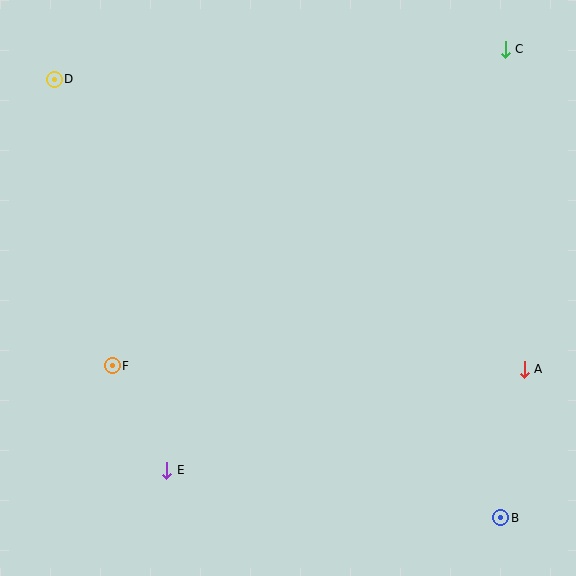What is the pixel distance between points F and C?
The distance between F and C is 505 pixels.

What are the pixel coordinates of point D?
Point D is at (54, 79).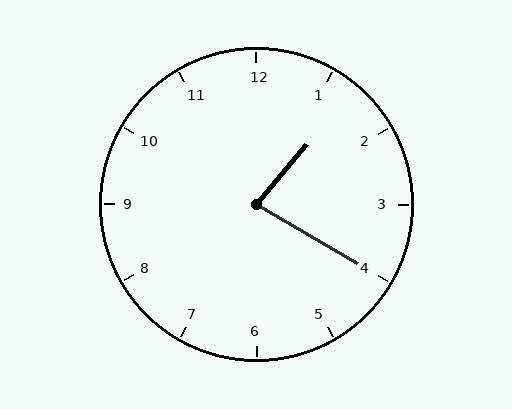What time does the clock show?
1:20.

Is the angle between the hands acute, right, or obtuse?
It is acute.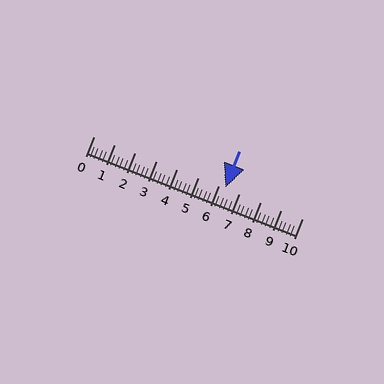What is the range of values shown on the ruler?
The ruler shows values from 0 to 10.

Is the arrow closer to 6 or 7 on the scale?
The arrow is closer to 6.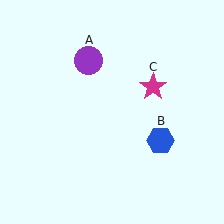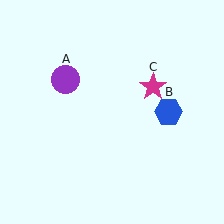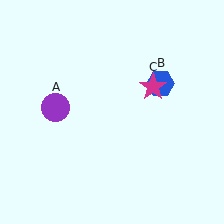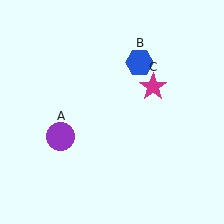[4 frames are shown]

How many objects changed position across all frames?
2 objects changed position: purple circle (object A), blue hexagon (object B).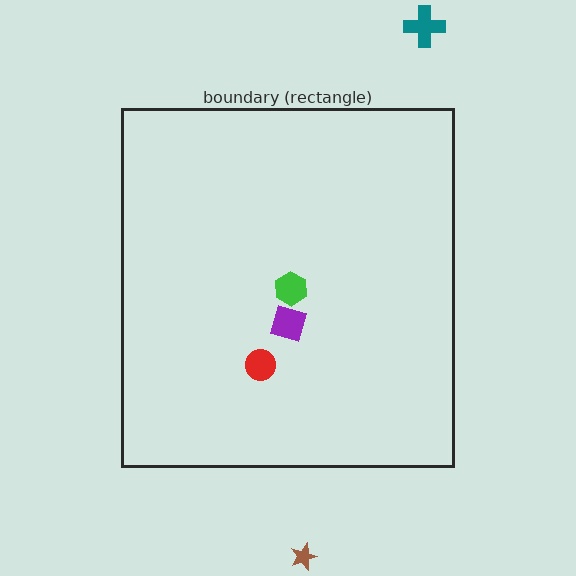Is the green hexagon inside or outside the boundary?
Inside.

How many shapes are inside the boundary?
3 inside, 2 outside.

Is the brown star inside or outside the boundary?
Outside.